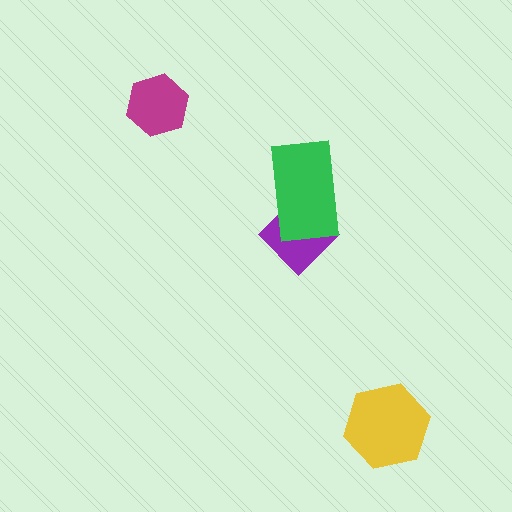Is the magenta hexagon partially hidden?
No, no other shape covers it.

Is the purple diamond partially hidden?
Yes, it is partially covered by another shape.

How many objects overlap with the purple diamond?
1 object overlaps with the purple diamond.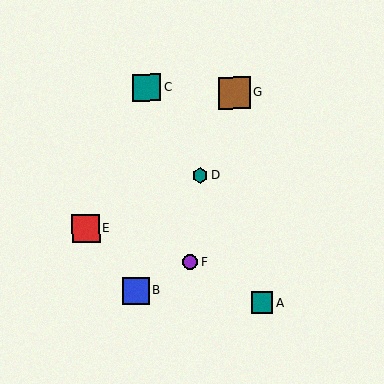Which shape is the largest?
The brown square (labeled G) is the largest.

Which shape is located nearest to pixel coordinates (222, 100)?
The brown square (labeled G) at (234, 93) is nearest to that location.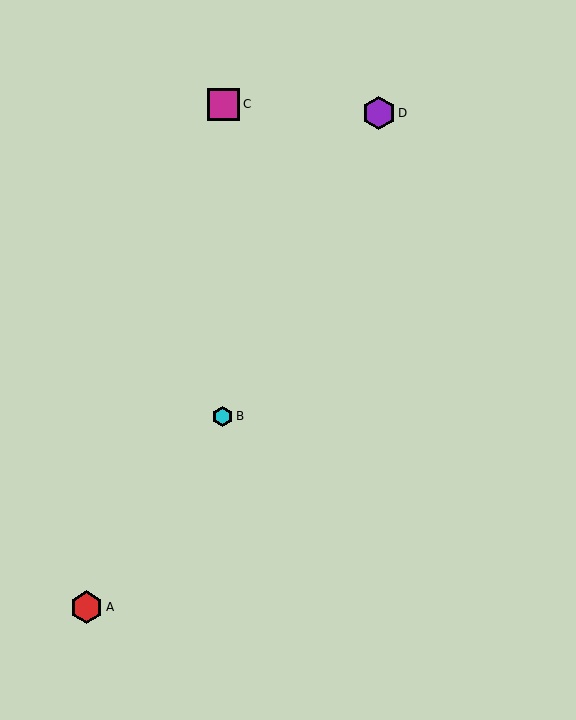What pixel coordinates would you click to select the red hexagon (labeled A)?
Click at (86, 607) to select the red hexagon A.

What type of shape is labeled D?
Shape D is a purple hexagon.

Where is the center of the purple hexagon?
The center of the purple hexagon is at (379, 113).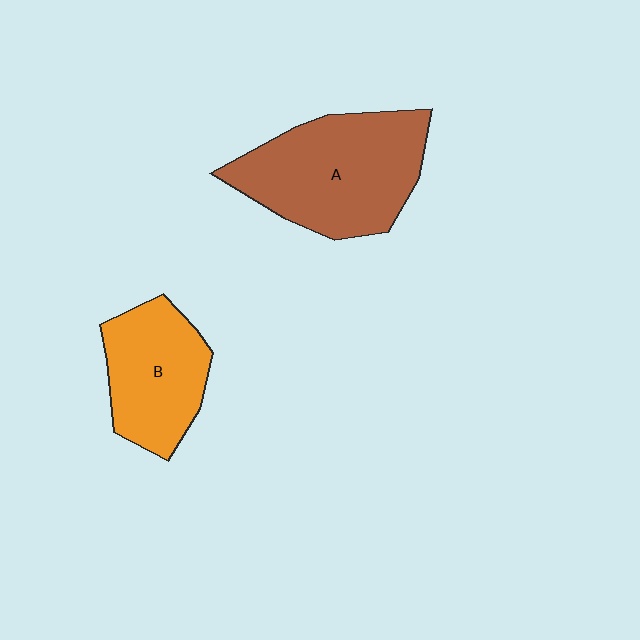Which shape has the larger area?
Shape A (brown).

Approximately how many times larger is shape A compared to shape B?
Approximately 1.5 times.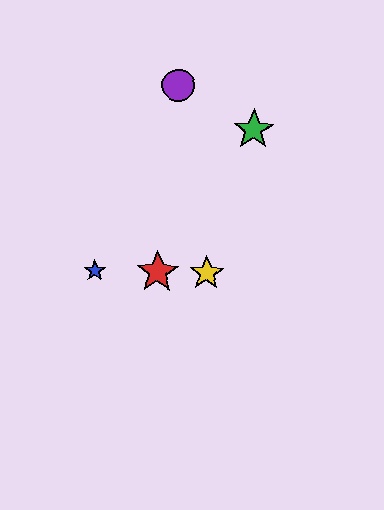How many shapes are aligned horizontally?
3 shapes (the red star, the blue star, the yellow star) are aligned horizontally.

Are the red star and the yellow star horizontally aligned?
Yes, both are at y≈272.